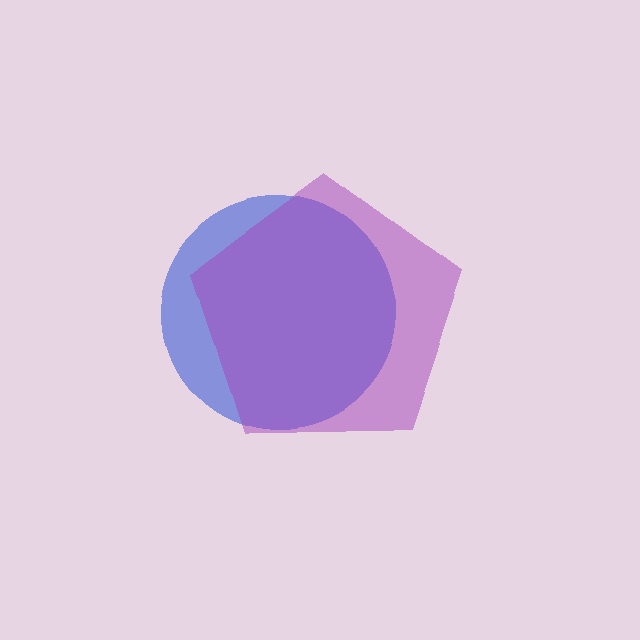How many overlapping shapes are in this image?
There are 2 overlapping shapes in the image.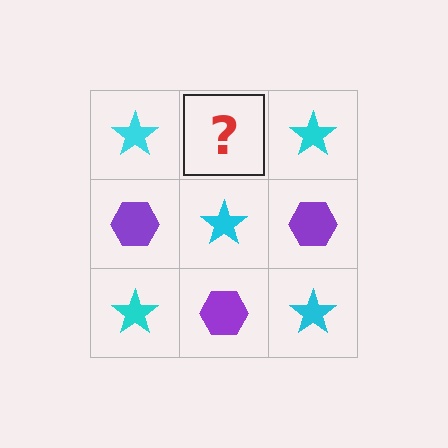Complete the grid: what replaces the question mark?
The question mark should be replaced with a purple hexagon.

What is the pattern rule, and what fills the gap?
The rule is that it alternates cyan star and purple hexagon in a checkerboard pattern. The gap should be filled with a purple hexagon.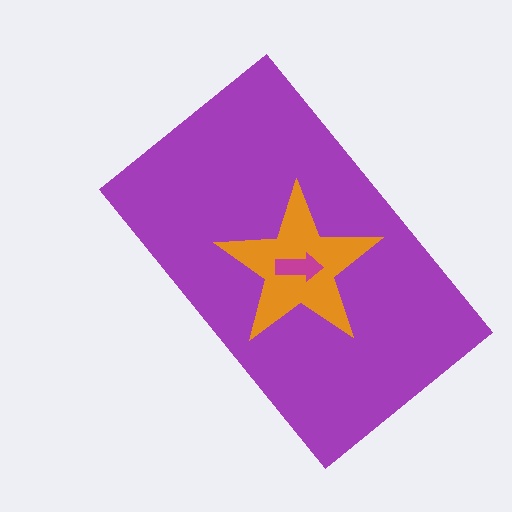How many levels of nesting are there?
3.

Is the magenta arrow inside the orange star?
Yes.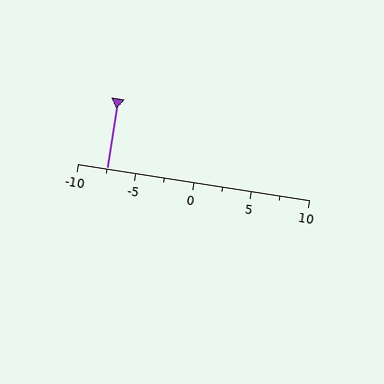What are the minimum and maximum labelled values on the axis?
The axis runs from -10 to 10.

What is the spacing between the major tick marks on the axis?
The major ticks are spaced 5 apart.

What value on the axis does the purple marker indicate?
The marker indicates approximately -7.5.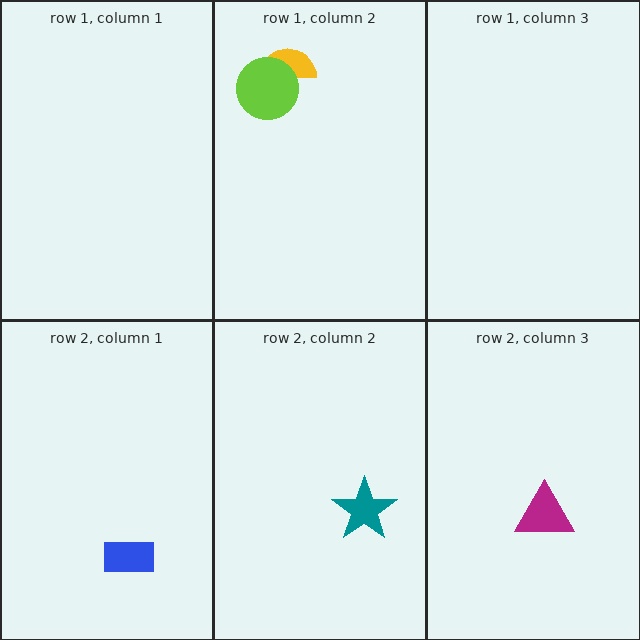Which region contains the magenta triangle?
The row 2, column 3 region.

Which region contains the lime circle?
The row 1, column 2 region.